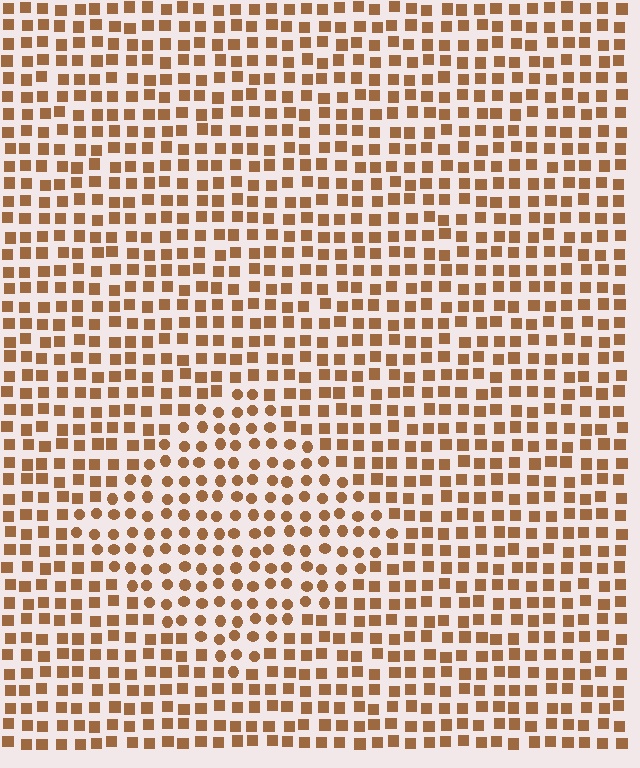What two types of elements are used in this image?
The image uses circles inside the diamond region and squares outside it.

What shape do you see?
I see a diamond.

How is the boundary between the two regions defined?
The boundary is defined by a change in element shape: circles inside vs. squares outside. All elements share the same color and spacing.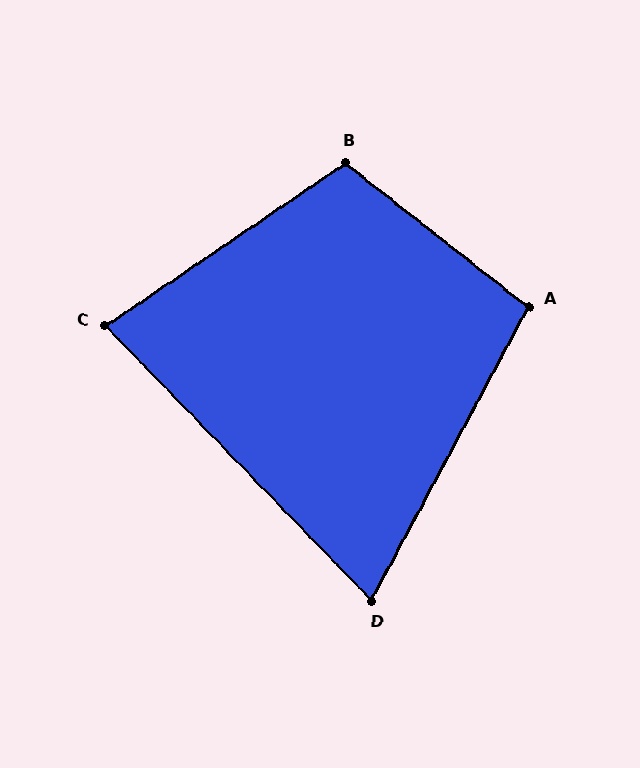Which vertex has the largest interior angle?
B, at approximately 108 degrees.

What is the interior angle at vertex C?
Approximately 80 degrees (acute).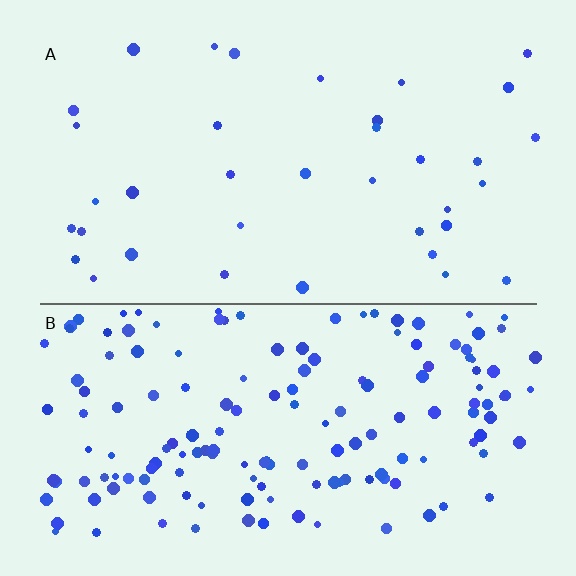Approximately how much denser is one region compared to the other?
Approximately 4.4× — region B over region A.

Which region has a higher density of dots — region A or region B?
B (the bottom).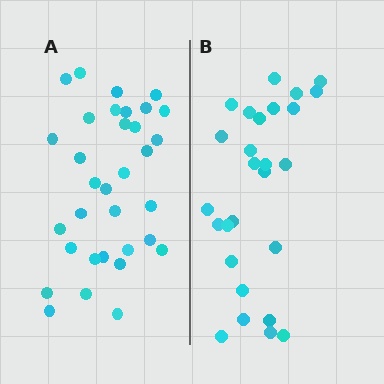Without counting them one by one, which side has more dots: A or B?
Region A (the left region) has more dots.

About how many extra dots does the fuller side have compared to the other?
Region A has about 6 more dots than region B.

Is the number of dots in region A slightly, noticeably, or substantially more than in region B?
Region A has only slightly more — the two regions are fairly close. The ratio is roughly 1.2 to 1.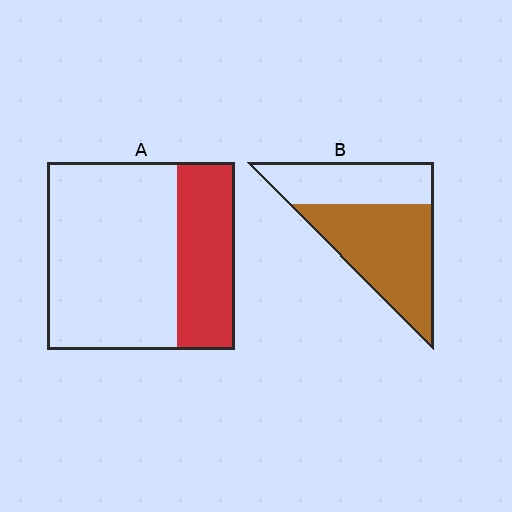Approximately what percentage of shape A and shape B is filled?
A is approximately 30% and B is approximately 60%.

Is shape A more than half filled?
No.